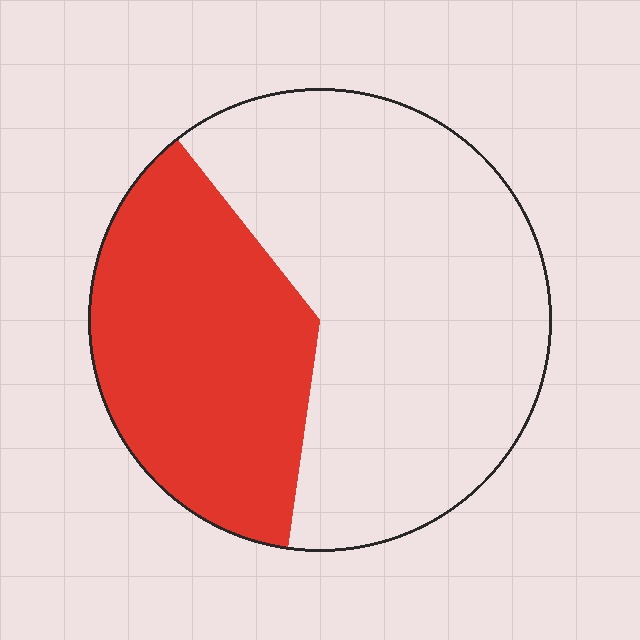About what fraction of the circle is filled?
About three eighths (3/8).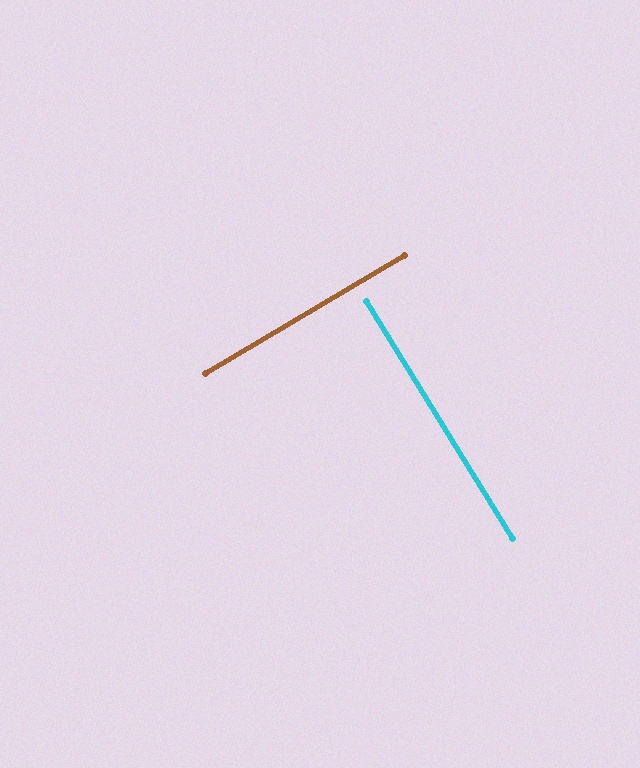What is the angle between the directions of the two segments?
Approximately 89 degrees.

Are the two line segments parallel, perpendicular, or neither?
Perpendicular — they meet at approximately 89°.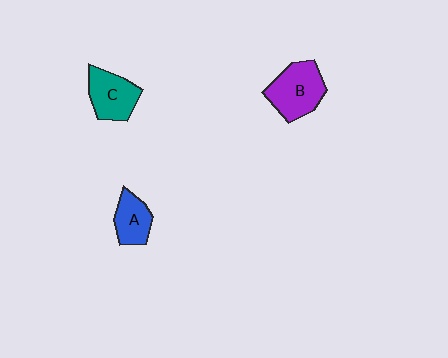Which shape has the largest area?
Shape B (purple).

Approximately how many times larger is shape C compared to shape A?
Approximately 1.3 times.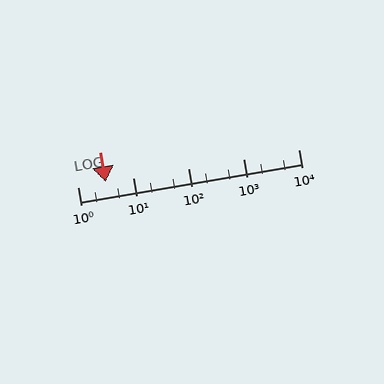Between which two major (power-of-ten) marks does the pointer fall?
The pointer is between 1 and 10.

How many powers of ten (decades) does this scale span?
The scale spans 4 decades, from 1 to 10000.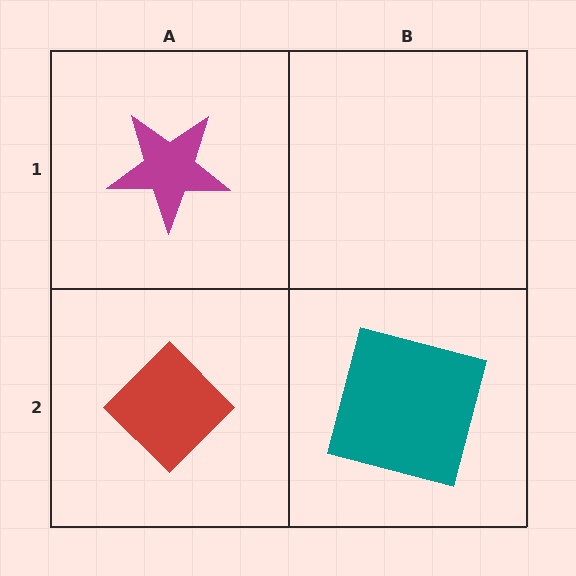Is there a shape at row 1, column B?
No, that cell is empty.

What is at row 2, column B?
A teal square.